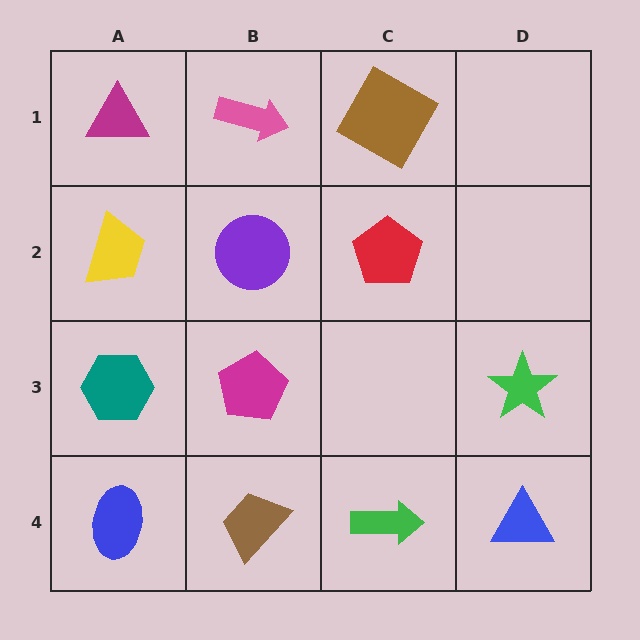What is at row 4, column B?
A brown trapezoid.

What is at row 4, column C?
A green arrow.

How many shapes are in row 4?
4 shapes.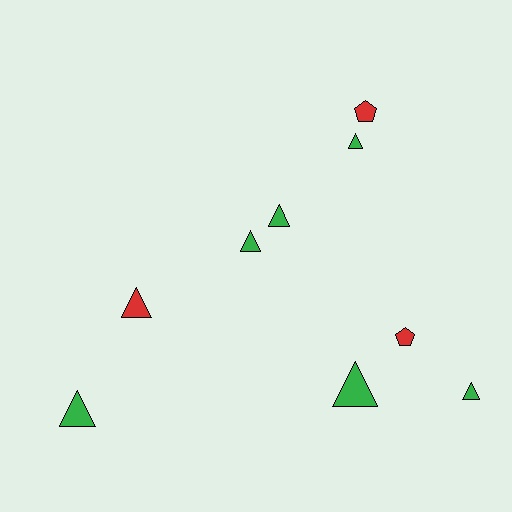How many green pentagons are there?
There are no green pentagons.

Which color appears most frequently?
Green, with 6 objects.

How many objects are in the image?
There are 9 objects.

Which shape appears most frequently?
Triangle, with 7 objects.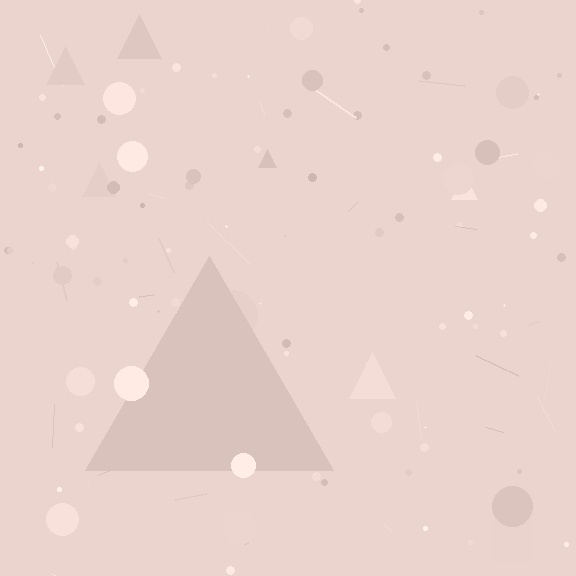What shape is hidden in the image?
A triangle is hidden in the image.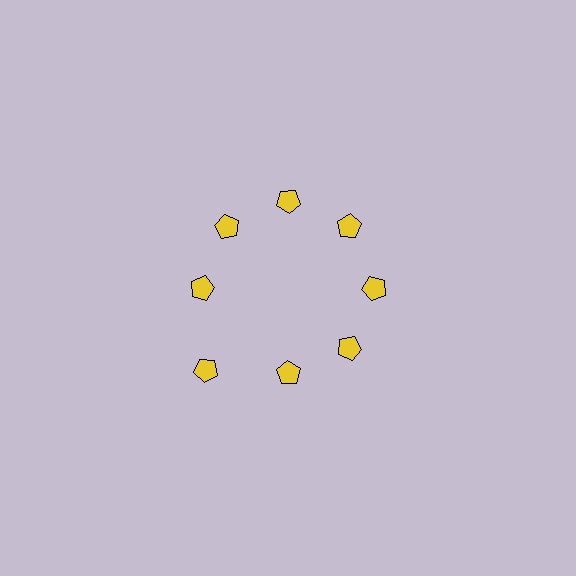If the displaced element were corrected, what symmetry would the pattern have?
It would have 8-fold rotational symmetry — the pattern would map onto itself every 45 degrees.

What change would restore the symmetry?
The symmetry would be restored by moving it inward, back onto the ring so that all 8 pentagons sit at equal angles and equal distance from the center.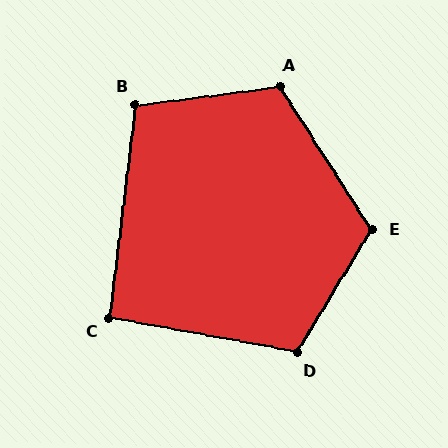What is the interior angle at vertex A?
Approximately 116 degrees (obtuse).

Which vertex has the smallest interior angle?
C, at approximately 93 degrees.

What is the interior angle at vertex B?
Approximately 104 degrees (obtuse).